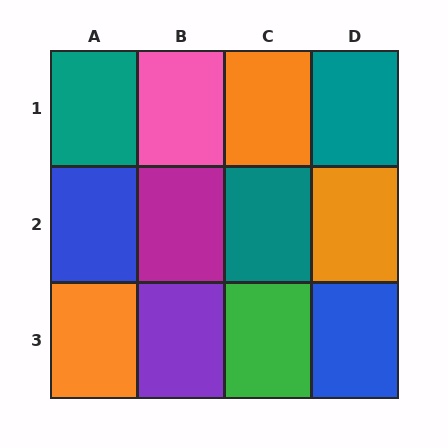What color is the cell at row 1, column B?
Pink.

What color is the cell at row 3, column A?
Orange.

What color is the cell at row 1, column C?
Orange.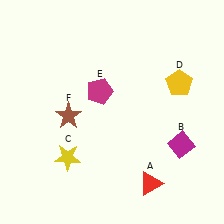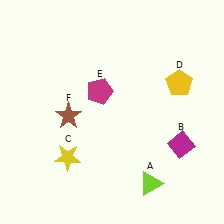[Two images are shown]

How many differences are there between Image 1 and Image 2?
There is 1 difference between the two images.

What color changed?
The triangle (A) changed from red in Image 1 to lime in Image 2.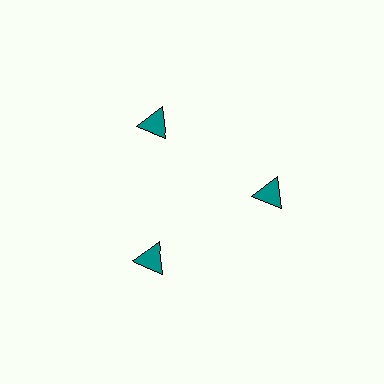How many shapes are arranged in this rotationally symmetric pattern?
There are 3 shapes, arranged in 3 groups of 1.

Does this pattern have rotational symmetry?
Yes, this pattern has 3-fold rotational symmetry. It looks the same after rotating 120 degrees around the center.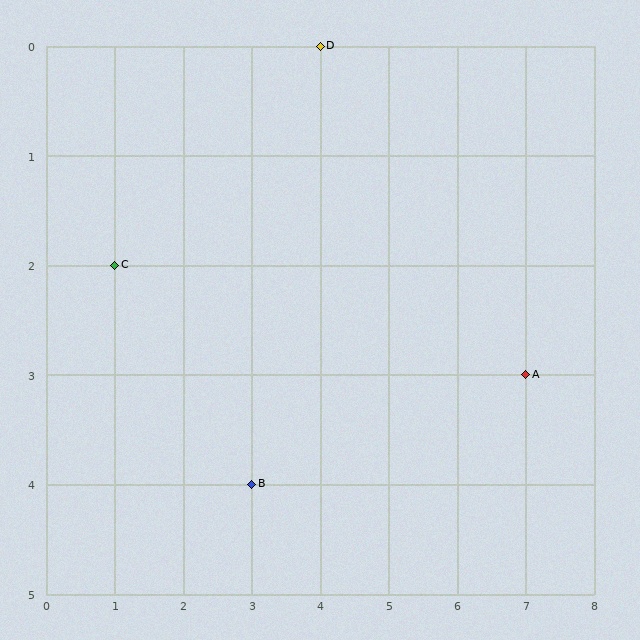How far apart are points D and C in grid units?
Points D and C are 3 columns and 2 rows apart (about 3.6 grid units diagonally).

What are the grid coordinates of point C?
Point C is at grid coordinates (1, 2).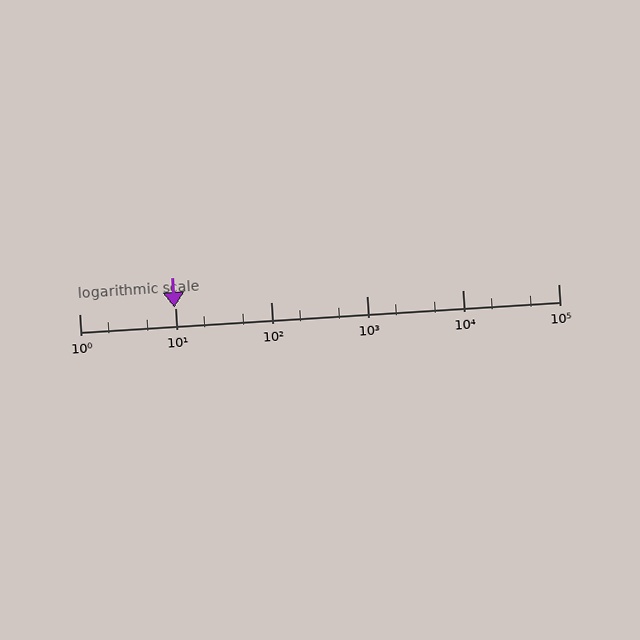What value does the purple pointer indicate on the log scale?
The pointer indicates approximately 9.9.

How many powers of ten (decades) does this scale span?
The scale spans 5 decades, from 1 to 100000.